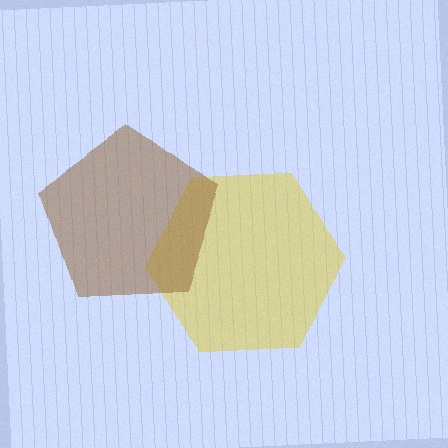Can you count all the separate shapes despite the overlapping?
Yes, there are 2 separate shapes.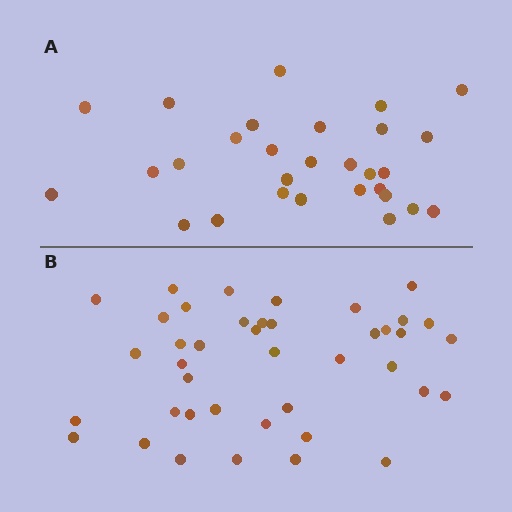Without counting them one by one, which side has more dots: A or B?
Region B (the bottom region) has more dots.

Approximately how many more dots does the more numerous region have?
Region B has roughly 12 or so more dots than region A.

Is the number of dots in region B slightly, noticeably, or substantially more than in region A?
Region B has noticeably more, but not dramatically so. The ratio is roughly 1.4 to 1.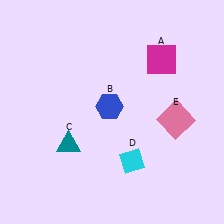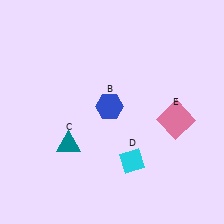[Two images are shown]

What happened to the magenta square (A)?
The magenta square (A) was removed in Image 2. It was in the top-right area of Image 1.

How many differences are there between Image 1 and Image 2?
There is 1 difference between the two images.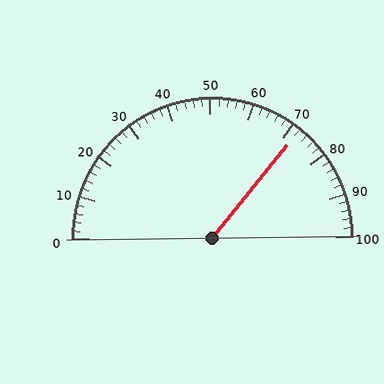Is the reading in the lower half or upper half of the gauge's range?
The reading is in the upper half of the range (0 to 100).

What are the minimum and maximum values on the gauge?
The gauge ranges from 0 to 100.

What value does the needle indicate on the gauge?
The needle indicates approximately 72.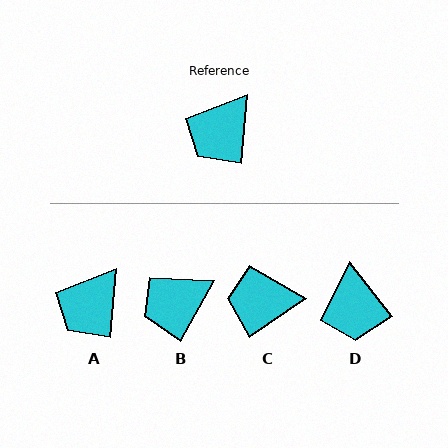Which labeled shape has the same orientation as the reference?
A.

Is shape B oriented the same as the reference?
No, it is off by about 24 degrees.